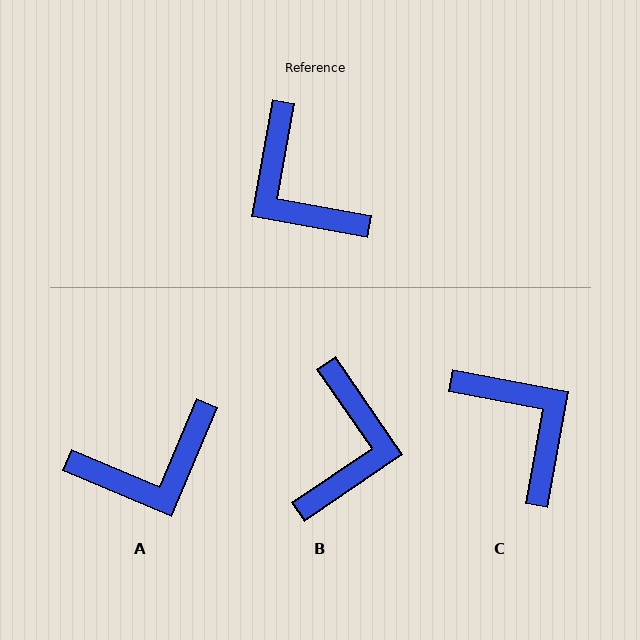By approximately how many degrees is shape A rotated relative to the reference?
Approximately 77 degrees counter-clockwise.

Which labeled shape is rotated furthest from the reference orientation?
C, about 180 degrees away.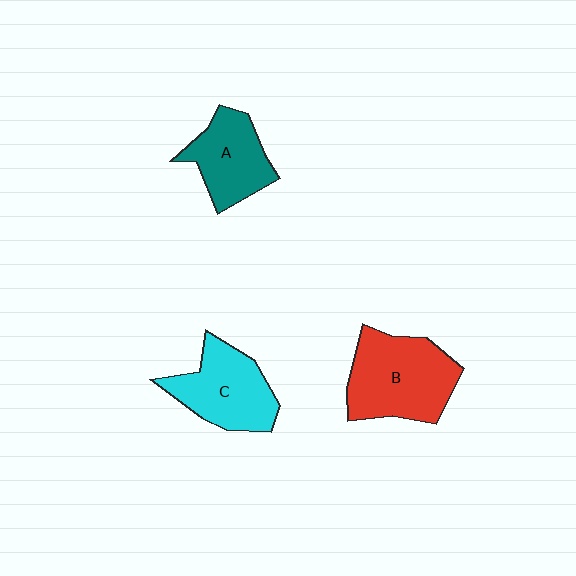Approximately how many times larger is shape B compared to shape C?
Approximately 1.2 times.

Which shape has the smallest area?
Shape A (teal).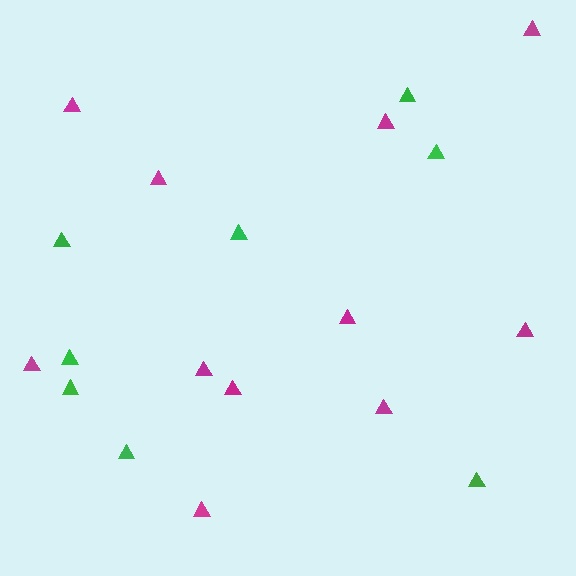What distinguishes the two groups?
There are 2 groups: one group of magenta triangles (11) and one group of green triangles (8).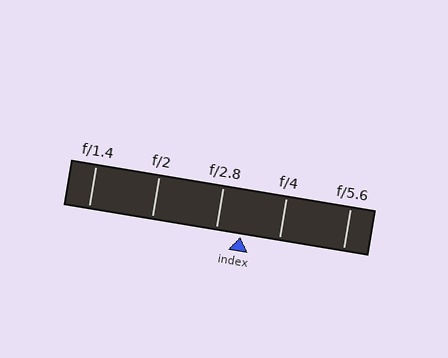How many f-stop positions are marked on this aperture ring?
There are 5 f-stop positions marked.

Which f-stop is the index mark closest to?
The index mark is closest to f/2.8.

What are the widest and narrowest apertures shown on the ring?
The widest aperture shown is f/1.4 and the narrowest is f/5.6.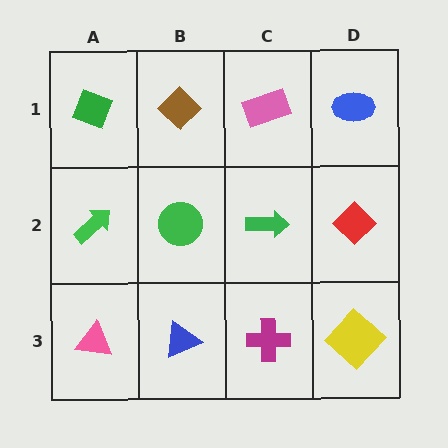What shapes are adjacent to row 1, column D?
A red diamond (row 2, column D), a pink rectangle (row 1, column C).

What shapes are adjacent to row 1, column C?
A green arrow (row 2, column C), a brown diamond (row 1, column B), a blue ellipse (row 1, column D).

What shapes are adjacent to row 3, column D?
A red diamond (row 2, column D), a magenta cross (row 3, column C).